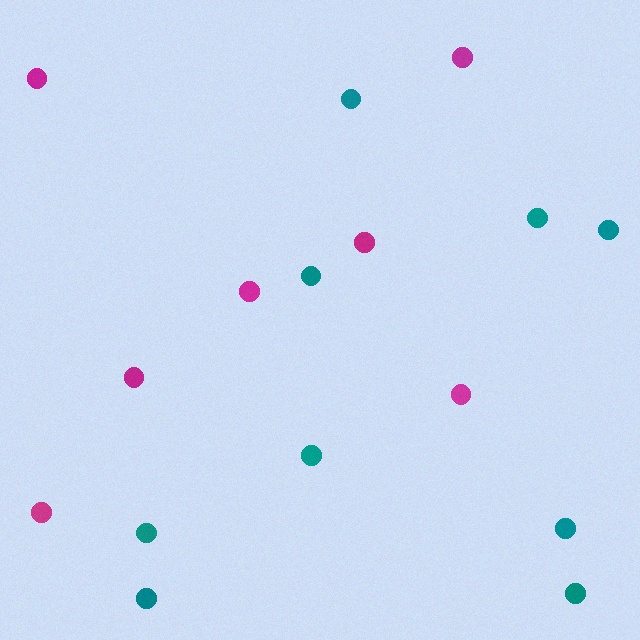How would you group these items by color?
There are 2 groups: one group of magenta circles (7) and one group of teal circles (9).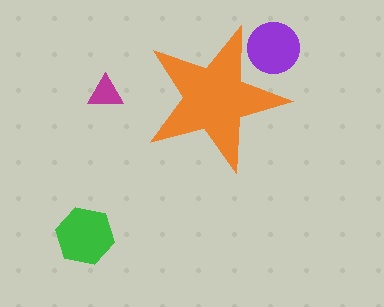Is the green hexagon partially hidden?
No, the green hexagon is fully visible.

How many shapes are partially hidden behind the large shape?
1 shape is partially hidden.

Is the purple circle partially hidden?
Yes, the purple circle is partially hidden behind the orange star.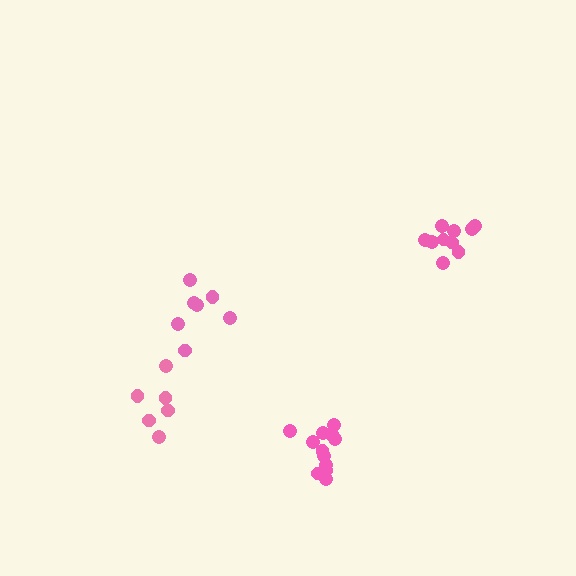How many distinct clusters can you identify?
There are 4 distinct clusters.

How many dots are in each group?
Group 1: 12 dots, Group 2: 10 dots, Group 3: 7 dots, Group 4: 6 dots (35 total).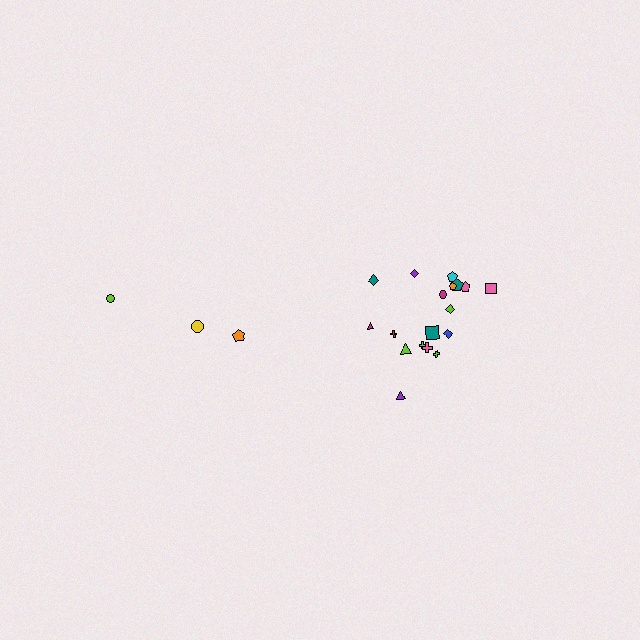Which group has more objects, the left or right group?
The right group.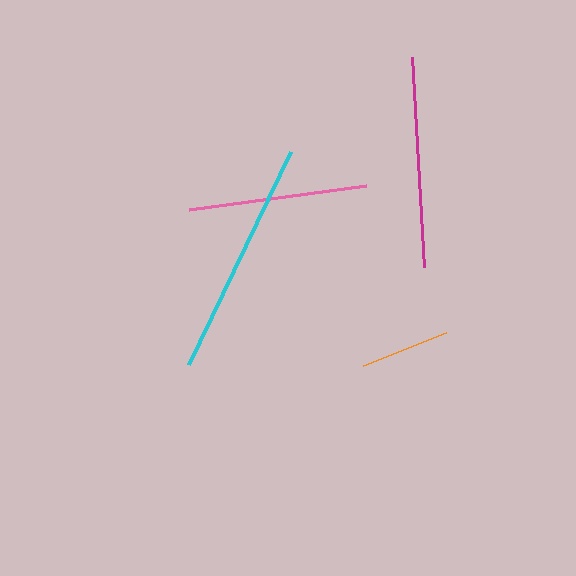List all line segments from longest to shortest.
From longest to shortest: cyan, magenta, pink, orange.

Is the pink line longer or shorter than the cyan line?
The cyan line is longer than the pink line.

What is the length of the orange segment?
The orange segment is approximately 89 pixels long.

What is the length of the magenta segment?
The magenta segment is approximately 210 pixels long.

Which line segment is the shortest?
The orange line is the shortest at approximately 89 pixels.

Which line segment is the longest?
The cyan line is the longest at approximately 236 pixels.